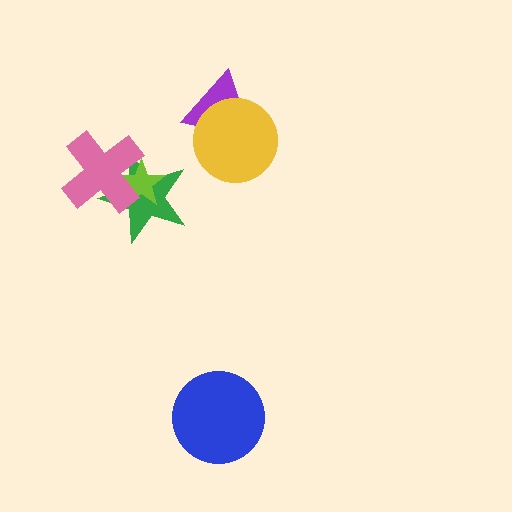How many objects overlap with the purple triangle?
1 object overlaps with the purple triangle.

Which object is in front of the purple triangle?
The yellow circle is in front of the purple triangle.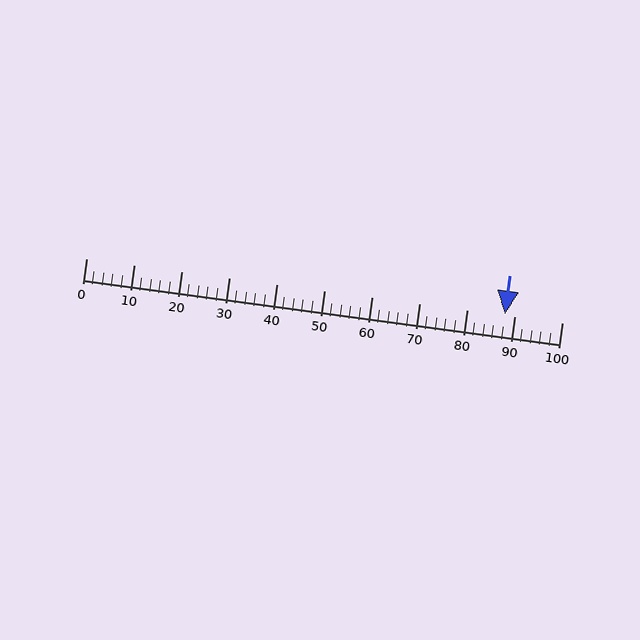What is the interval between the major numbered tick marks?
The major tick marks are spaced 10 units apart.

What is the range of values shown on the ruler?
The ruler shows values from 0 to 100.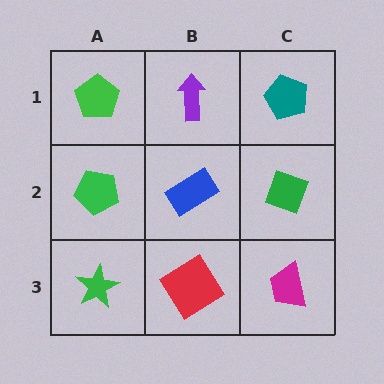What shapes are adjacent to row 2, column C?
A teal pentagon (row 1, column C), a magenta trapezoid (row 3, column C), a blue rectangle (row 2, column B).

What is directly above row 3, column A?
A green pentagon.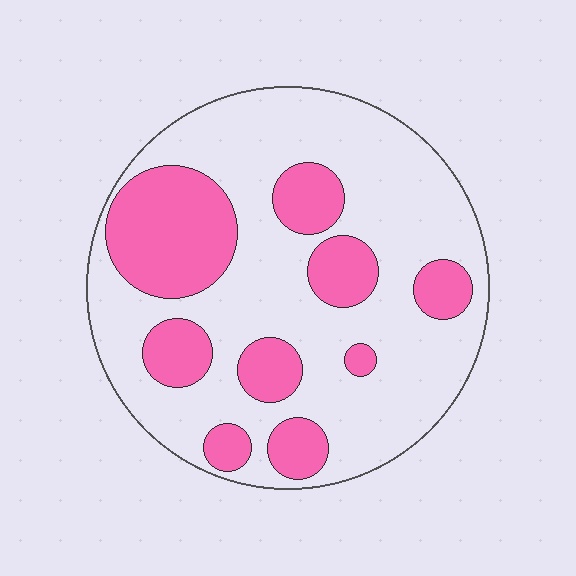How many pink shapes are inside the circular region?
9.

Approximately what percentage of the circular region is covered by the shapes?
Approximately 30%.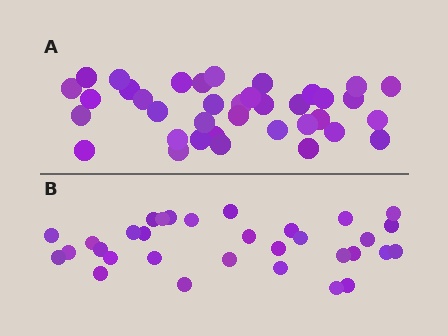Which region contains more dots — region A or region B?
Region A (the top region) has more dots.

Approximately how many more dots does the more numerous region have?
Region A has about 5 more dots than region B.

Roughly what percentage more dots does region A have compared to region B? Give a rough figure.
About 15% more.